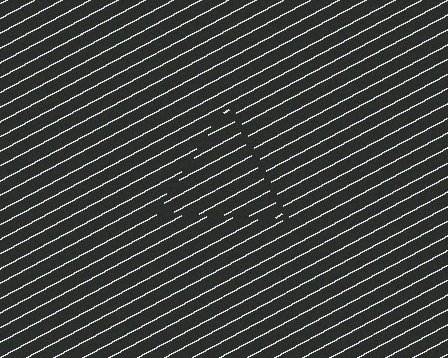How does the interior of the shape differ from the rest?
The interior of the shape contains the same grating, shifted by half a period — the contour is defined by the phase discontinuity where line-ends from the inner and outer gratings abut.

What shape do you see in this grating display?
An illusory triangle. The interior of the shape contains the same grating, shifted by half a period — the contour is defined by the phase discontinuity where line-ends from the inner and outer gratings abut.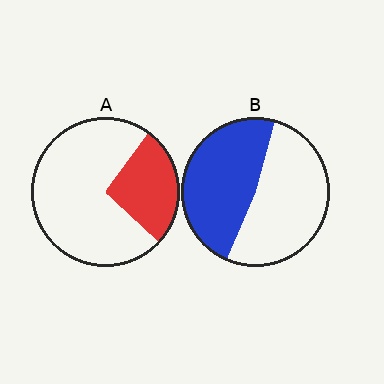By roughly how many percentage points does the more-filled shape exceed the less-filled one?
By roughly 20 percentage points (B over A).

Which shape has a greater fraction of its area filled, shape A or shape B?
Shape B.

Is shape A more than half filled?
No.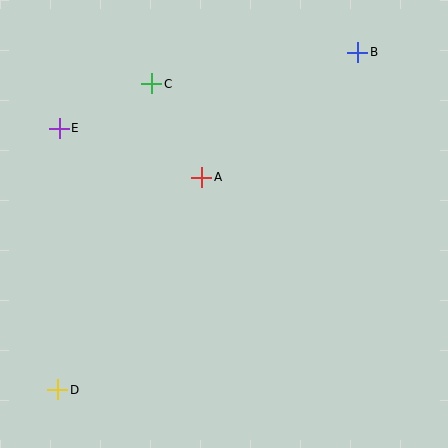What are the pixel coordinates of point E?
Point E is at (59, 128).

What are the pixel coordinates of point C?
Point C is at (152, 84).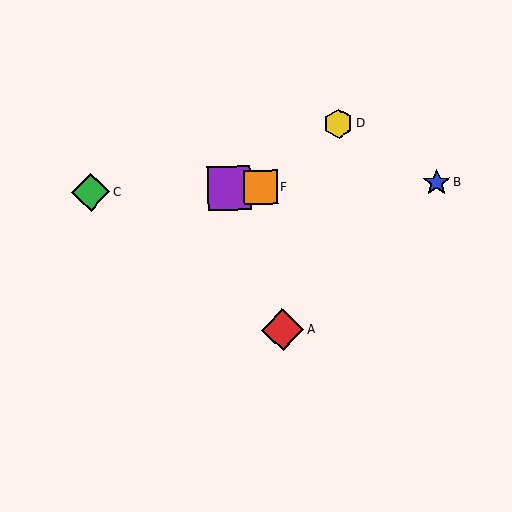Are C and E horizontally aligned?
Yes, both are at y≈192.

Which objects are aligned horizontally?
Objects B, C, E, F are aligned horizontally.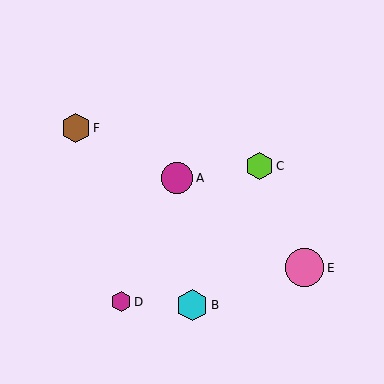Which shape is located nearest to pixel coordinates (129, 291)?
The magenta hexagon (labeled D) at (121, 302) is nearest to that location.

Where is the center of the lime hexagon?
The center of the lime hexagon is at (259, 166).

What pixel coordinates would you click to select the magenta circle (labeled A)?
Click at (177, 178) to select the magenta circle A.